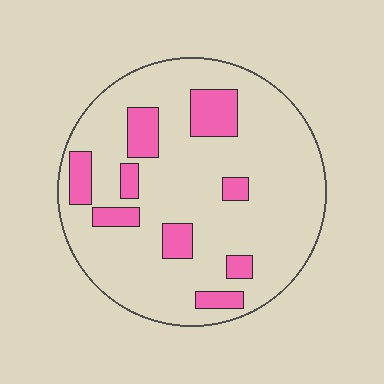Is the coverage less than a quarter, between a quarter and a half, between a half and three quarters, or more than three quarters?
Less than a quarter.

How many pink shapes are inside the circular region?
9.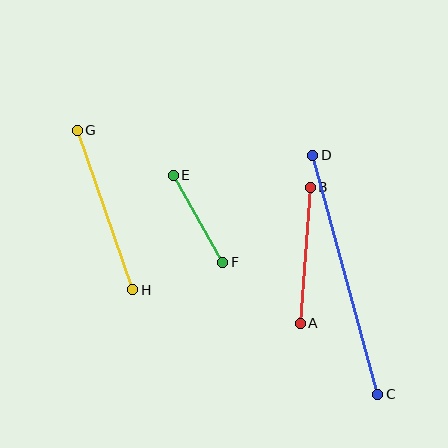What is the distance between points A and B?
The distance is approximately 136 pixels.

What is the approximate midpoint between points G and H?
The midpoint is at approximately (105, 210) pixels.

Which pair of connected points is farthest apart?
Points C and D are farthest apart.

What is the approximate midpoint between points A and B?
The midpoint is at approximately (305, 255) pixels.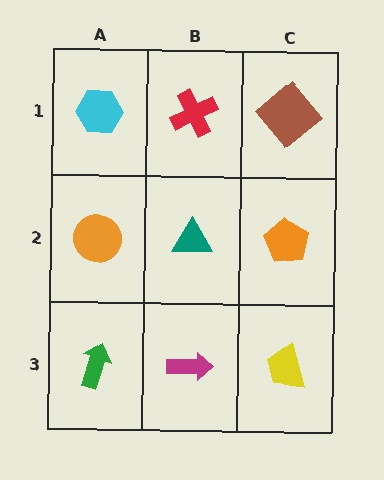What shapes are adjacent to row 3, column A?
An orange circle (row 2, column A), a magenta arrow (row 3, column B).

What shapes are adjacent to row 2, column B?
A red cross (row 1, column B), a magenta arrow (row 3, column B), an orange circle (row 2, column A), an orange pentagon (row 2, column C).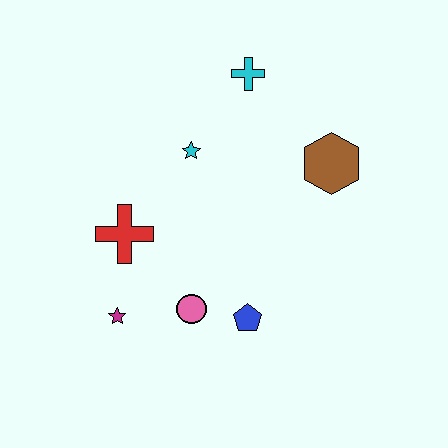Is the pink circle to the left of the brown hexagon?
Yes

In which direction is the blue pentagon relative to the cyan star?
The blue pentagon is below the cyan star.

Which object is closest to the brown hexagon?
The cyan cross is closest to the brown hexagon.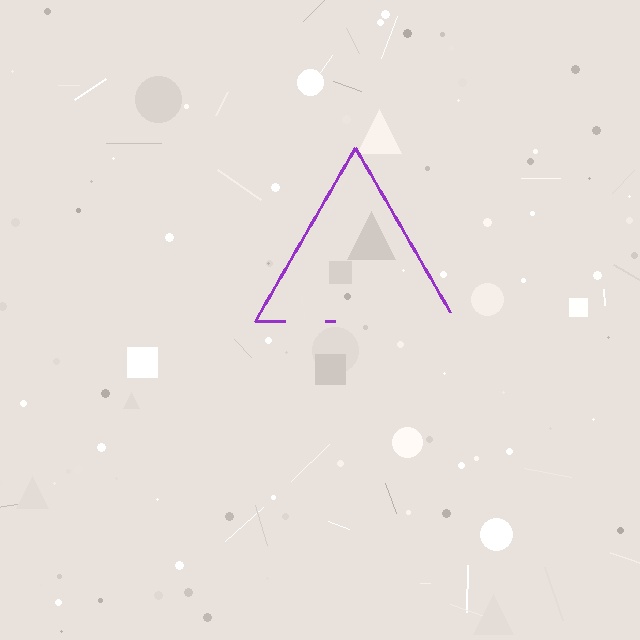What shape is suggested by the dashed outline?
The dashed outline suggests a triangle.